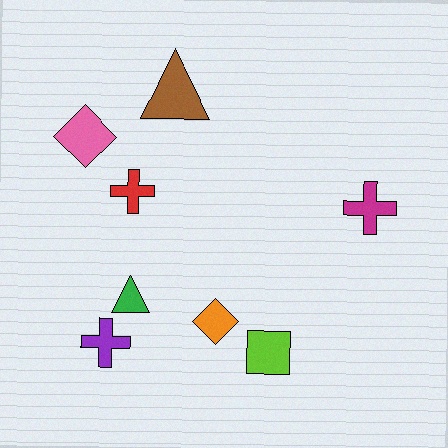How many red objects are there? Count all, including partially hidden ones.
There is 1 red object.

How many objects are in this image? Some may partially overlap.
There are 8 objects.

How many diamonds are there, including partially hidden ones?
There are 2 diamonds.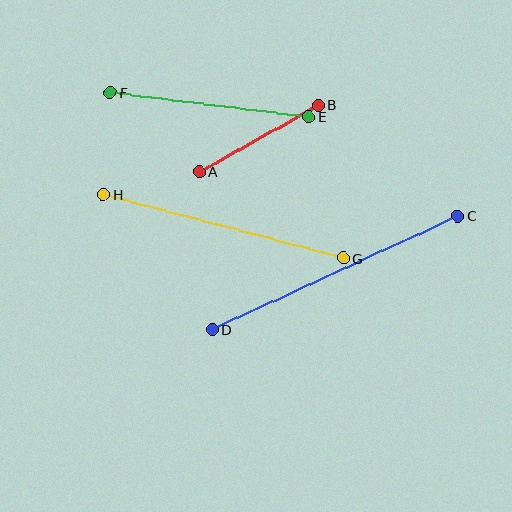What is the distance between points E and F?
The distance is approximately 200 pixels.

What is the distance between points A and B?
The distance is approximately 137 pixels.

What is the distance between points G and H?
The distance is approximately 248 pixels.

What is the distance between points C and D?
The distance is approximately 271 pixels.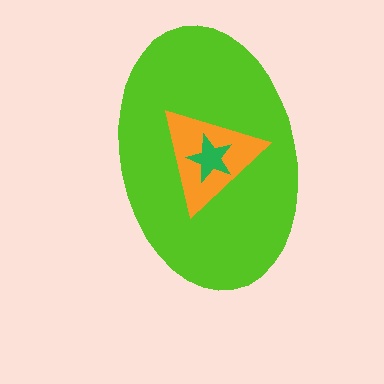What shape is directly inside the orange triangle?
The green star.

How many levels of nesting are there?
3.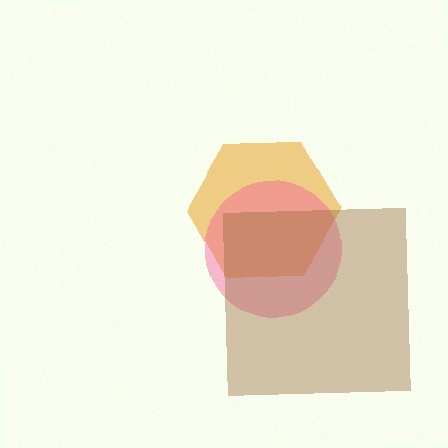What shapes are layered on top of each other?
The layered shapes are: an orange hexagon, a pink circle, a brown square.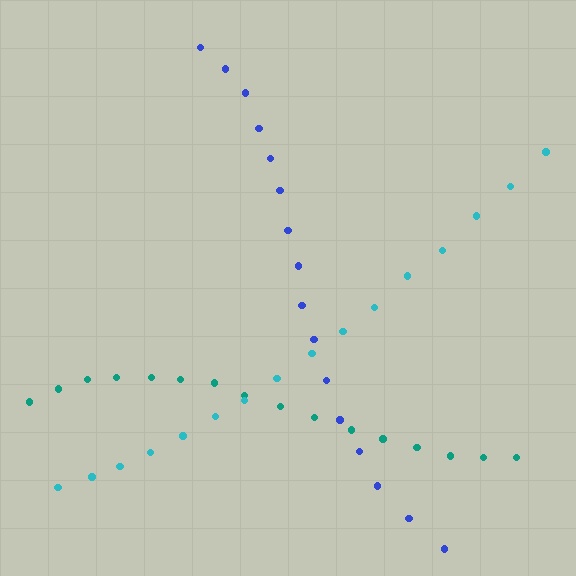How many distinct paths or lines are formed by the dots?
There are 3 distinct paths.